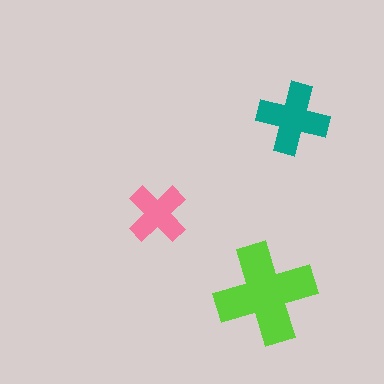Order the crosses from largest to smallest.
the lime one, the teal one, the pink one.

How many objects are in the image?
There are 3 objects in the image.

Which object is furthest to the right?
The teal cross is rightmost.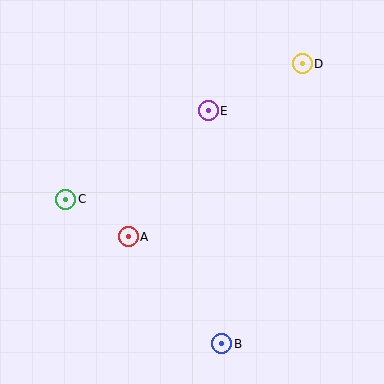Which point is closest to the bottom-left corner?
Point A is closest to the bottom-left corner.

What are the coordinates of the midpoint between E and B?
The midpoint between E and B is at (215, 227).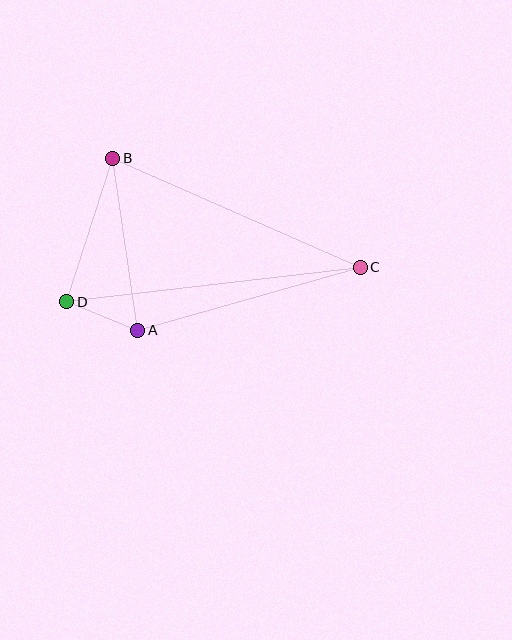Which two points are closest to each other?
Points A and D are closest to each other.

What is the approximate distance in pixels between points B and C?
The distance between B and C is approximately 271 pixels.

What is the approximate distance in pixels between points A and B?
The distance between A and B is approximately 174 pixels.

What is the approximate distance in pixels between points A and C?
The distance between A and C is approximately 231 pixels.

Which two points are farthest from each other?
Points C and D are farthest from each other.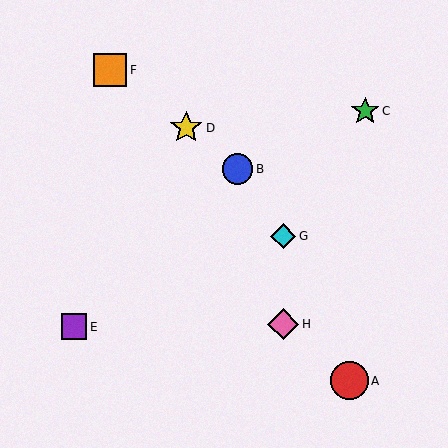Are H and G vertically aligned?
Yes, both are at x≈283.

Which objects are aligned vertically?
Objects G, H are aligned vertically.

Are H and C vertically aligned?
No, H is at x≈283 and C is at x≈365.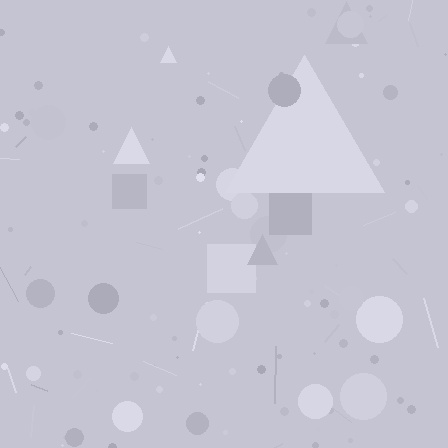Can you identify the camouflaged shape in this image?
The camouflaged shape is a triangle.